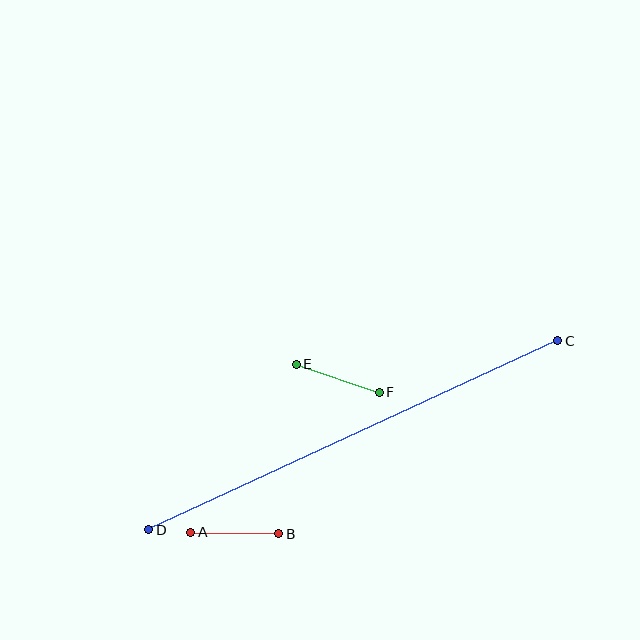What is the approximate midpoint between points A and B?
The midpoint is at approximately (235, 533) pixels.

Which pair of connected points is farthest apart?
Points C and D are farthest apart.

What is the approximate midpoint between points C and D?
The midpoint is at approximately (353, 435) pixels.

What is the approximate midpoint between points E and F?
The midpoint is at approximately (338, 378) pixels.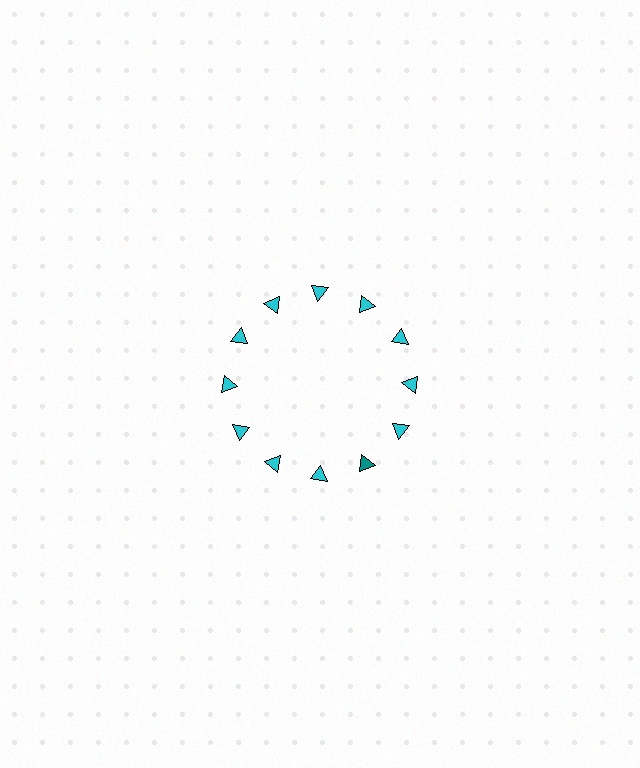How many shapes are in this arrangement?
There are 12 shapes arranged in a ring pattern.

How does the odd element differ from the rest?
It has a different color: teal instead of cyan.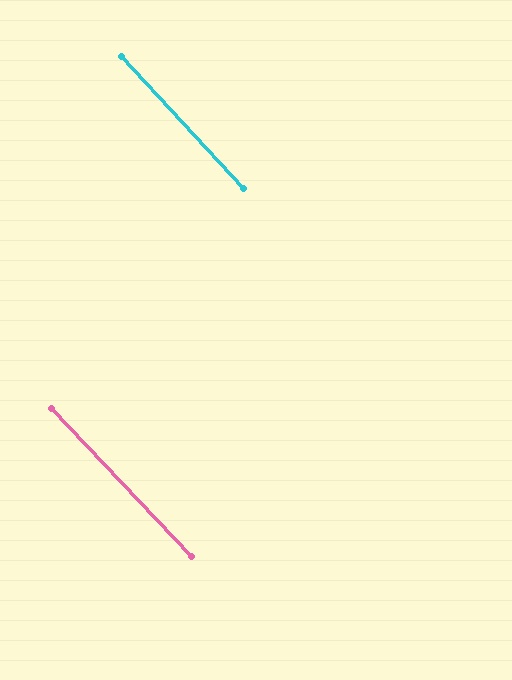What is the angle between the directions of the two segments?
Approximately 1 degree.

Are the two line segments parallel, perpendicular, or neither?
Parallel — their directions differ by only 1.0°.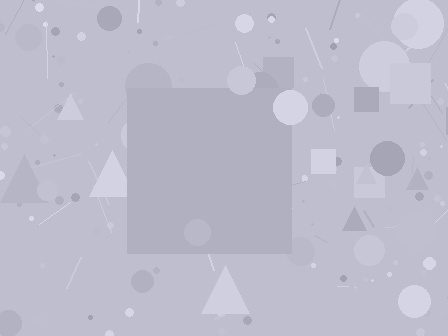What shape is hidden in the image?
A square is hidden in the image.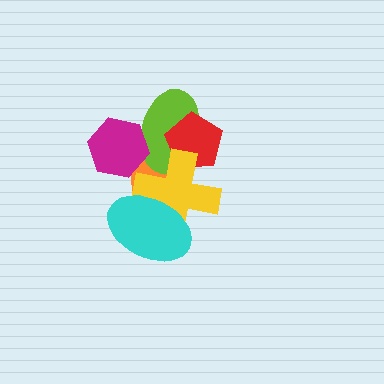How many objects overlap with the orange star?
5 objects overlap with the orange star.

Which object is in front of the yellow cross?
The cyan ellipse is in front of the yellow cross.